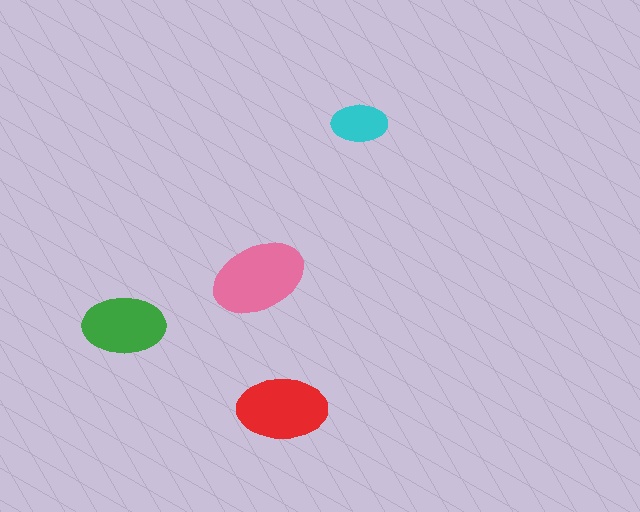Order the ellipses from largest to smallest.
the pink one, the red one, the green one, the cyan one.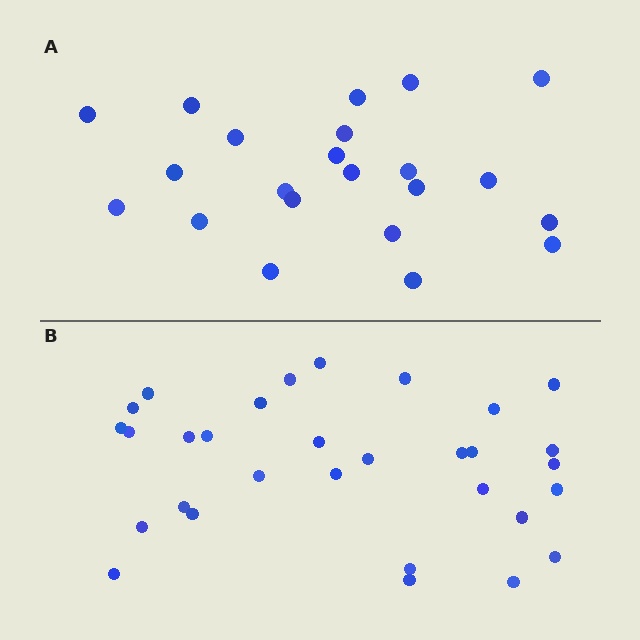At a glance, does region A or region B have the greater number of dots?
Region B (the bottom region) has more dots.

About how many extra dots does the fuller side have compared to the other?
Region B has roughly 8 or so more dots than region A.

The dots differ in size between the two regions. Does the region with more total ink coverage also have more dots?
No. Region A has more total ink coverage because its dots are larger, but region B actually contains more individual dots. Total area can be misleading — the number of items is what matters here.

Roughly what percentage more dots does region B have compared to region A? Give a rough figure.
About 40% more.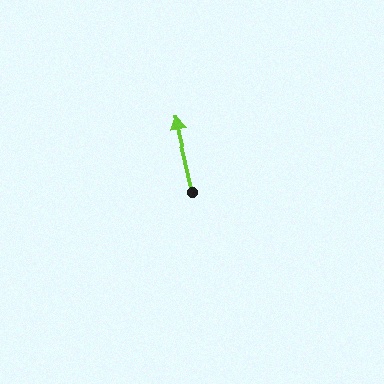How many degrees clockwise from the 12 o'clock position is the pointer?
Approximately 347 degrees.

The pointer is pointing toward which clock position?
Roughly 12 o'clock.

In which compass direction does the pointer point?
North.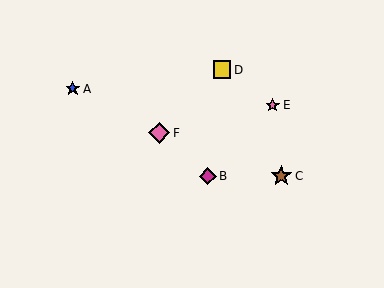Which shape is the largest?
The pink diamond (labeled F) is the largest.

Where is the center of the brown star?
The center of the brown star is at (281, 176).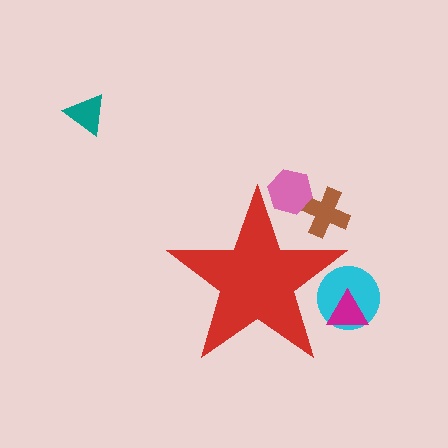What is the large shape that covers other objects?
A red star.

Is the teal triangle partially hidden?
No, the teal triangle is fully visible.